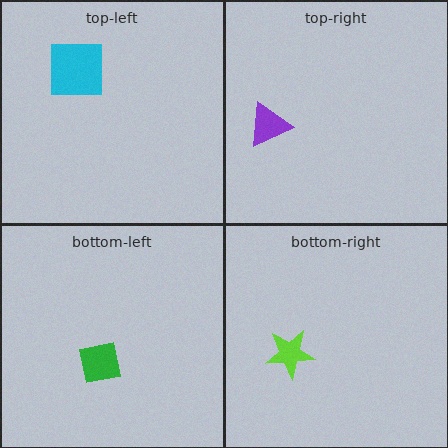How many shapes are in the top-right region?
1.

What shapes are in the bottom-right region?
The lime star.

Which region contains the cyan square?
The top-left region.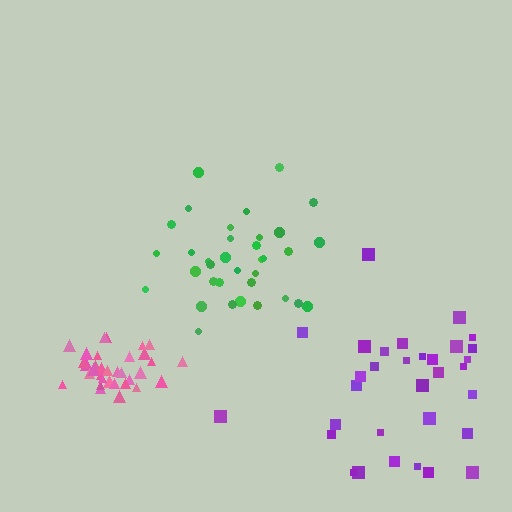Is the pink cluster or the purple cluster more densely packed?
Pink.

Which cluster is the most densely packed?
Pink.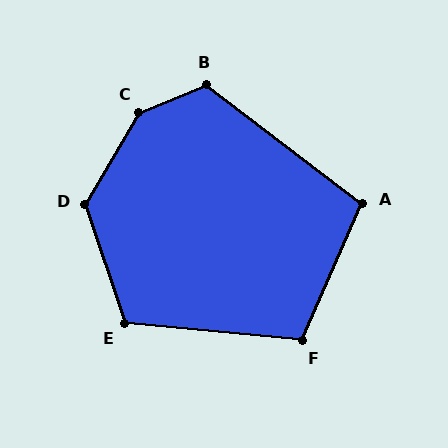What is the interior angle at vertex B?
Approximately 121 degrees (obtuse).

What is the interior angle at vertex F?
Approximately 108 degrees (obtuse).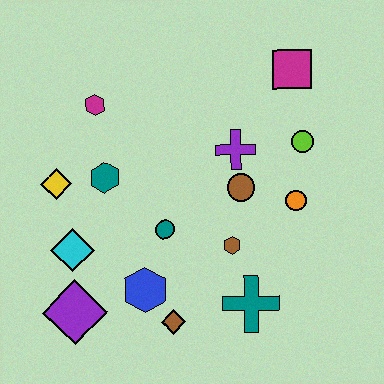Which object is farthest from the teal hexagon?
The magenta square is farthest from the teal hexagon.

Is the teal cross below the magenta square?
Yes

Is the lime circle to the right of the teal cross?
Yes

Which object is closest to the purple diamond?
The cyan diamond is closest to the purple diamond.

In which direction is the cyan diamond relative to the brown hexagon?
The cyan diamond is to the left of the brown hexagon.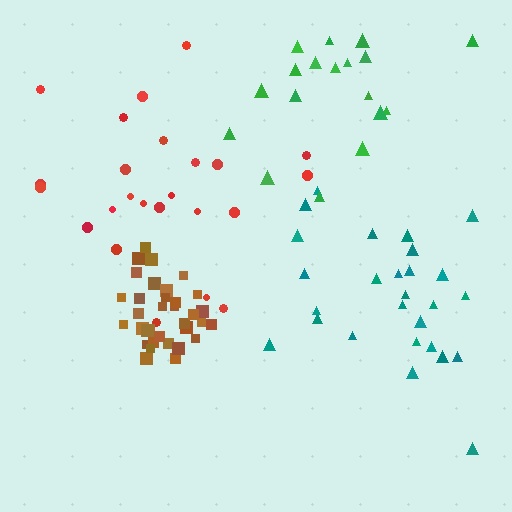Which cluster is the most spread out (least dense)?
Red.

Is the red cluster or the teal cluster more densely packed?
Teal.